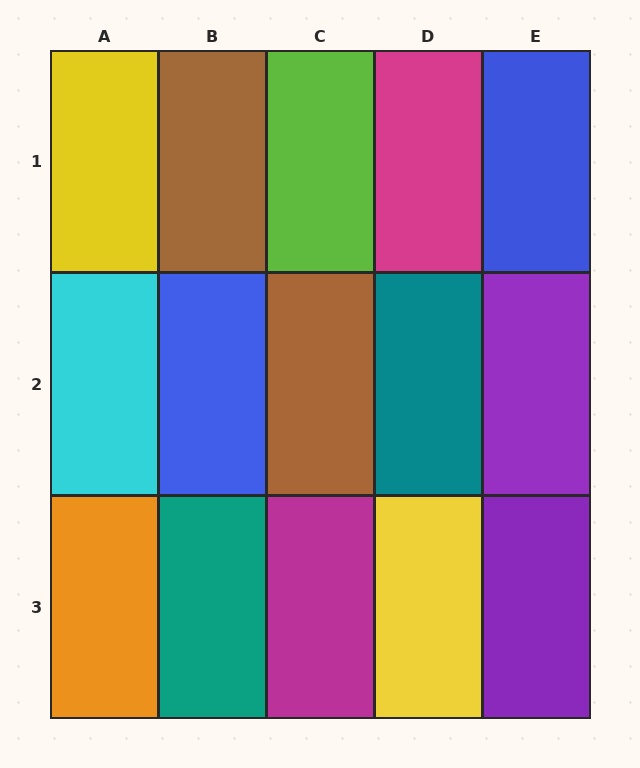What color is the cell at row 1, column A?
Yellow.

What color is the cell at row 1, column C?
Lime.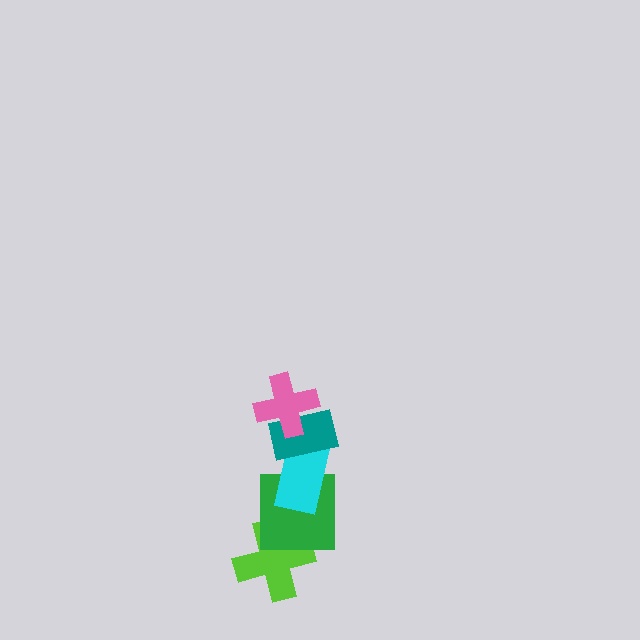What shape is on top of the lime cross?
The green square is on top of the lime cross.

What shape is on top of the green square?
The cyan rectangle is on top of the green square.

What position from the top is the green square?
The green square is 4th from the top.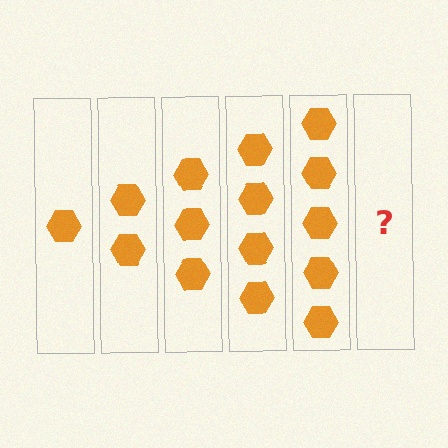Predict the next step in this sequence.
The next step is 6 hexagons.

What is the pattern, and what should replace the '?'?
The pattern is that each step adds one more hexagon. The '?' should be 6 hexagons.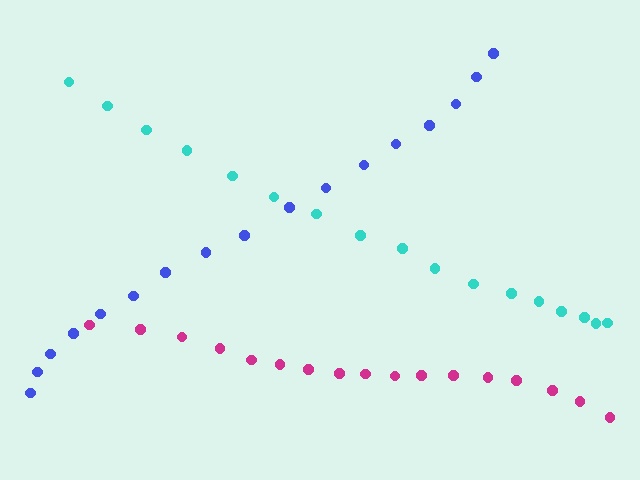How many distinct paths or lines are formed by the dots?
There are 3 distinct paths.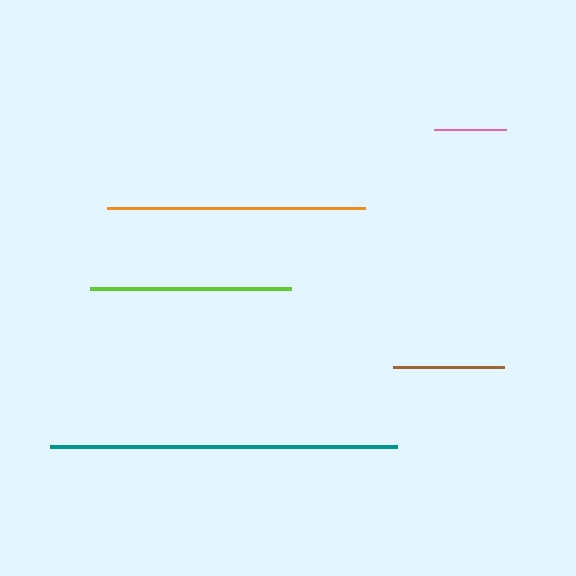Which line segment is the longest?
The teal line is the longest at approximately 347 pixels.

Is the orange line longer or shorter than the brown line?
The orange line is longer than the brown line.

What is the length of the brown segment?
The brown segment is approximately 111 pixels long.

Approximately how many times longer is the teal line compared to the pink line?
The teal line is approximately 4.9 times the length of the pink line.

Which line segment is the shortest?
The pink line is the shortest at approximately 71 pixels.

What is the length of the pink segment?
The pink segment is approximately 71 pixels long.